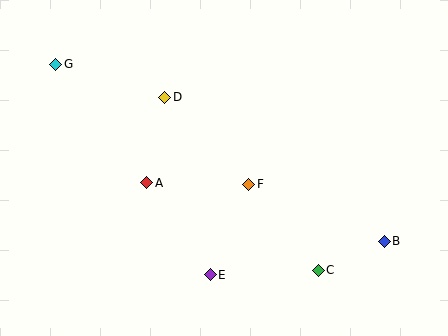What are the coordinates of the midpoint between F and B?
The midpoint between F and B is at (316, 213).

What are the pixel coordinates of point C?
Point C is at (318, 270).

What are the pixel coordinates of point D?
Point D is at (165, 97).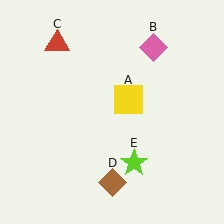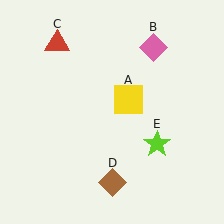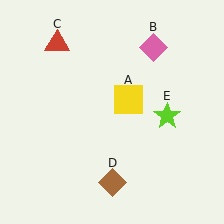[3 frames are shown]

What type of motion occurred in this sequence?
The lime star (object E) rotated counterclockwise around the center of the scene.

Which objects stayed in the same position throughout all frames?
Yellow square (object A) and pink diamond (object B) and red triangle (object C) and brown diamond (object D) remained stationary.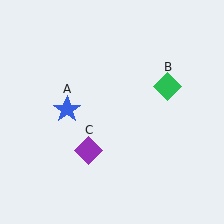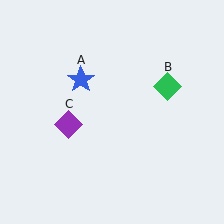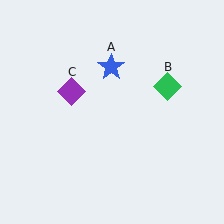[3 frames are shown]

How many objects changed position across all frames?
2 objects changed position: blue star (object A), purple diamond (object C).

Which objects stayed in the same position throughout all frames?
Green diamond (object B) remained stationary.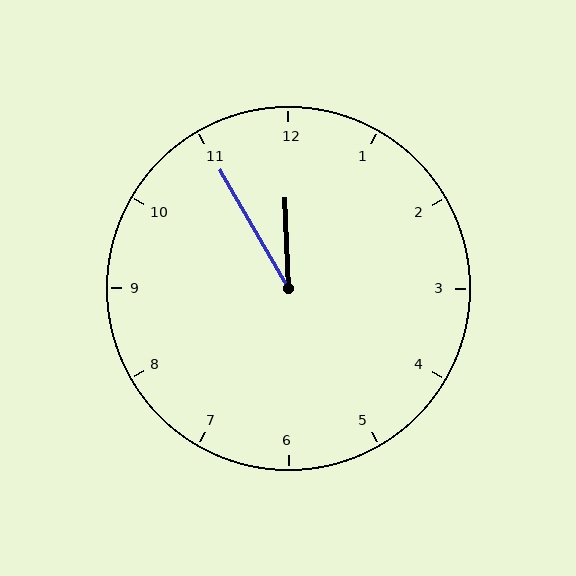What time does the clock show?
11:55.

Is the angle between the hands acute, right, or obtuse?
It is acute.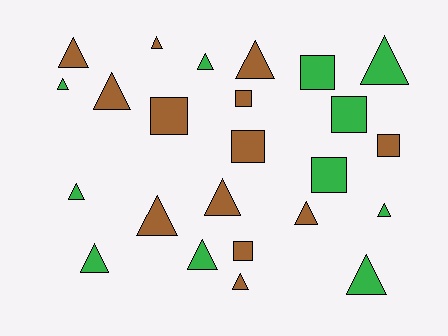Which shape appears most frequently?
Triangle, with 16 objects.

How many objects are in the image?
There are 24 objects.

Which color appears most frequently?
Brown, with 13 objects.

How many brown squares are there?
There are 5 brown squares.